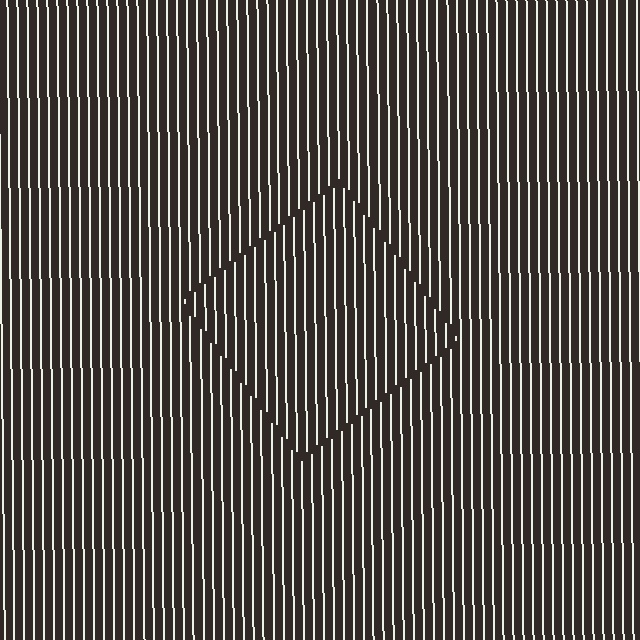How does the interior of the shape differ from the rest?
The interior of the shape contains the same grating, shifted by half a period — the contour is defined by the phase discontinuity where line-ends from the inner and outer gratings abut.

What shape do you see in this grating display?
An illusory square. The interior of the shape contains the same grating, shifted by half a period — the contour is defined by the phase discontinuity where line-ends from the inner and outer gratings abut.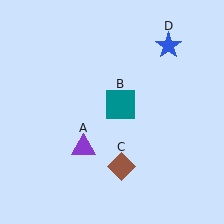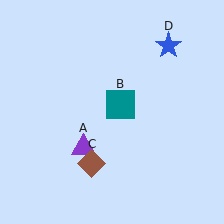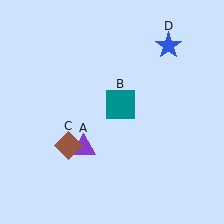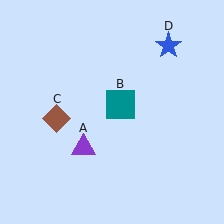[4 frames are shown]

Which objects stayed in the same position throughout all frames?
Purple triangle (object A) and teal square (object B) and blue star (object D) remained stationary.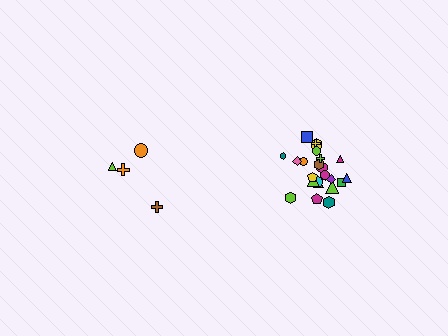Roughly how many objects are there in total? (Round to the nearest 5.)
Roughly 30 objects in total.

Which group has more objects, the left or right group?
The right group.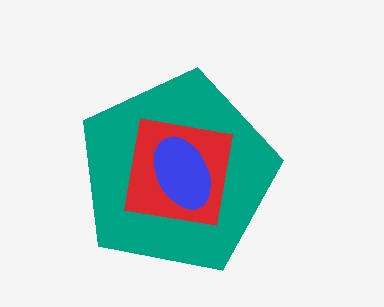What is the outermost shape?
The teal pentagon.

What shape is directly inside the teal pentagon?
The red square.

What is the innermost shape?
The blue ellipse.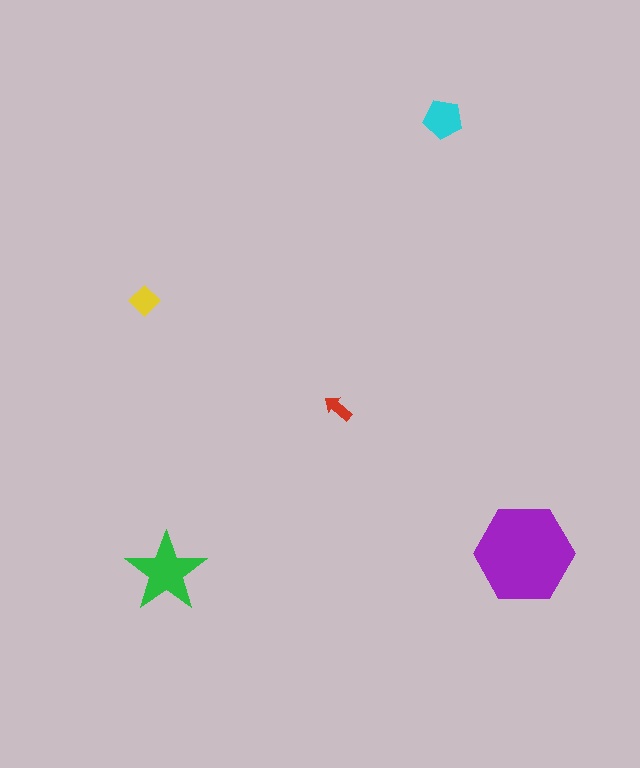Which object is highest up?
The cyan pentagon is topmost.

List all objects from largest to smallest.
The purple hexagon, the green star, the cyan pentagon, the yellow diamond, the red arrow.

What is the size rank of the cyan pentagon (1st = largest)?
3rd.